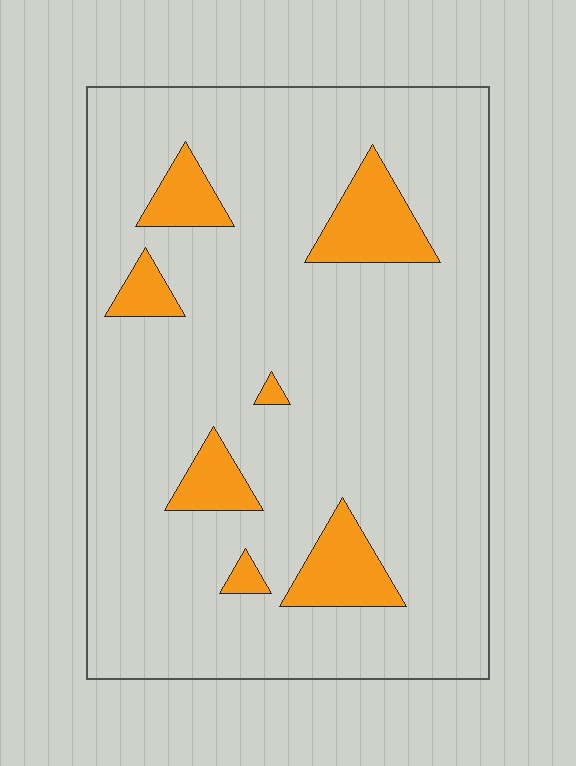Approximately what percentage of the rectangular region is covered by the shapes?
Approximately 10%.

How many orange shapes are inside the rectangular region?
7.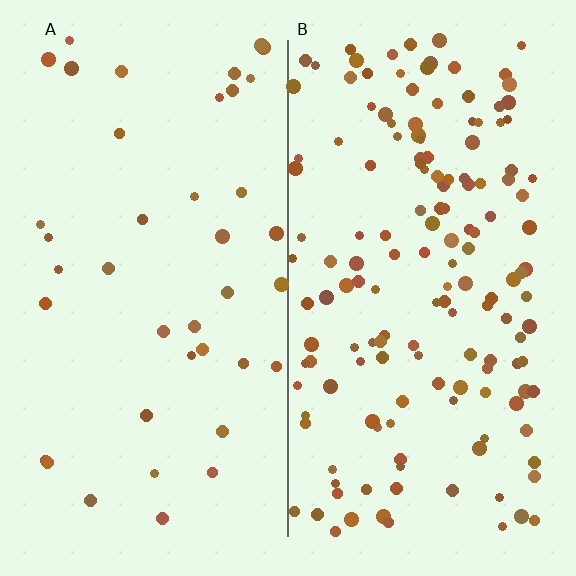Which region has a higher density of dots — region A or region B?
B (the right).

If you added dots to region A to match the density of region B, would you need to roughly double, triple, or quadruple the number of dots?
Approximately quadruple.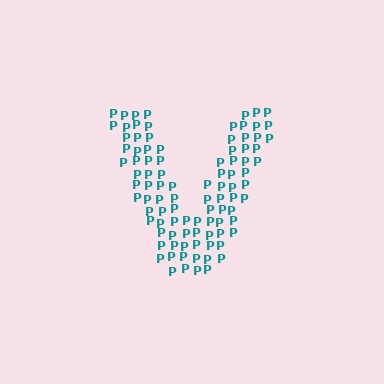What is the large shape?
The large shape is the letter V.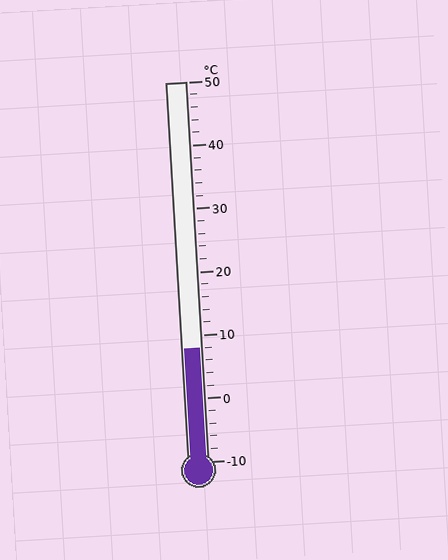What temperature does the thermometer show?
The thermometer shows approximately 8°C.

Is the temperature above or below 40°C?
The temperature is below 40°C.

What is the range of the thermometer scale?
The thermometer scale ranges from -10°C to 50°C.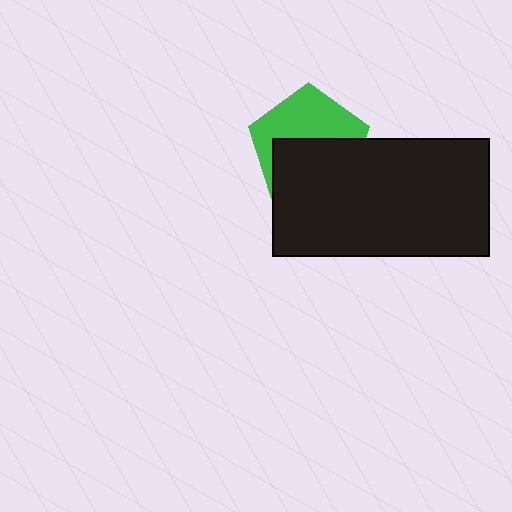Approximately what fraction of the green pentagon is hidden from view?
Roughly 53% of the green pentagon is hidden behind the black rectangle.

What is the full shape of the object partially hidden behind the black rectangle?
The partially hidden object is a green pentagon.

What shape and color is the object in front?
The object in front is a black rectangle.